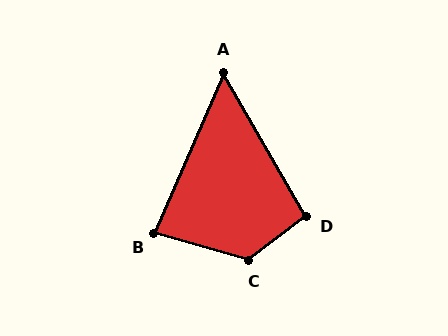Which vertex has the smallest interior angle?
A, at approximately 53 degrees.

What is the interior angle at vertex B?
Approximately 83 degrees (acute).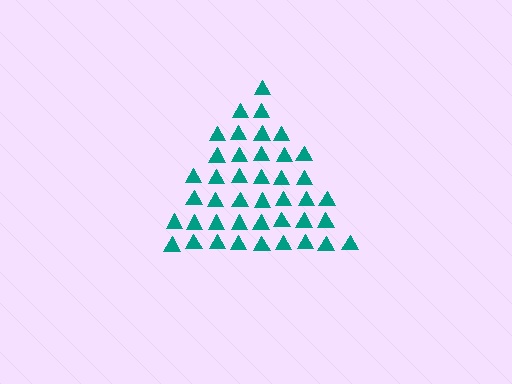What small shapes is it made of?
It is made of small triangles.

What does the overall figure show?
The overall figure shows a triangle.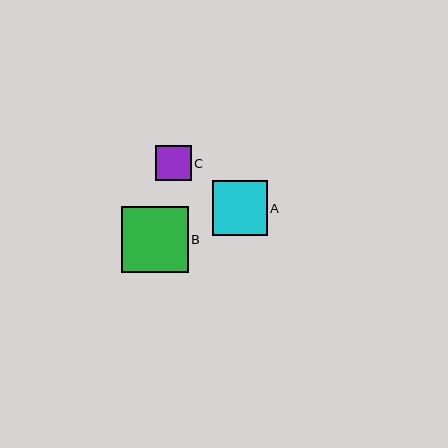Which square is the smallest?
Square C is the smallest with a size of approximately 35 pixels.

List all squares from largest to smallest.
From largest to smallest: B, A, C.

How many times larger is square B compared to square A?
Square B is approximately 1.2 times the size of square A.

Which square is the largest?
Square B is the largest with a size of approximately 66 pixels.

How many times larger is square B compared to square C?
Square B is approximately 1.9 times the size of square C.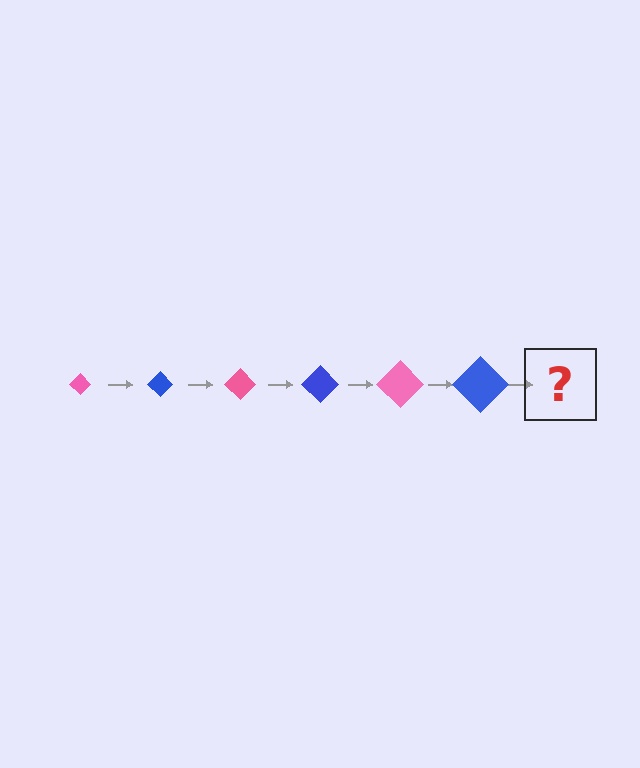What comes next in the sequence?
The next element should be a pink diamond, larger than the previous one.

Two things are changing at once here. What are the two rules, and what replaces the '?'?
The two rules are that the diamond grows larger each step and the color cycles through pink and blue. The '?' should be a pink diamond, larger than the previous one.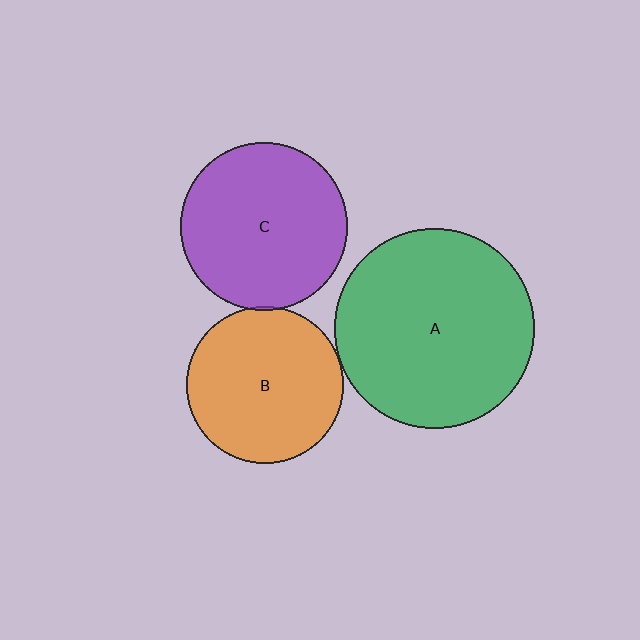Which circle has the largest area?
Circle A (green).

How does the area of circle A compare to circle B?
Approximately 1.6 times.